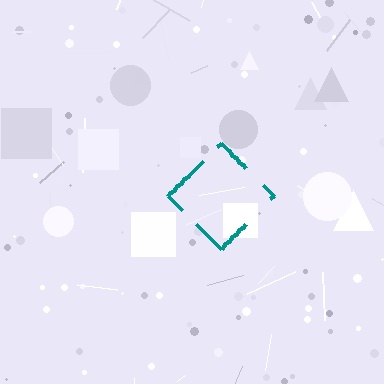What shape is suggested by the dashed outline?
The dashed outline suggests a diamond.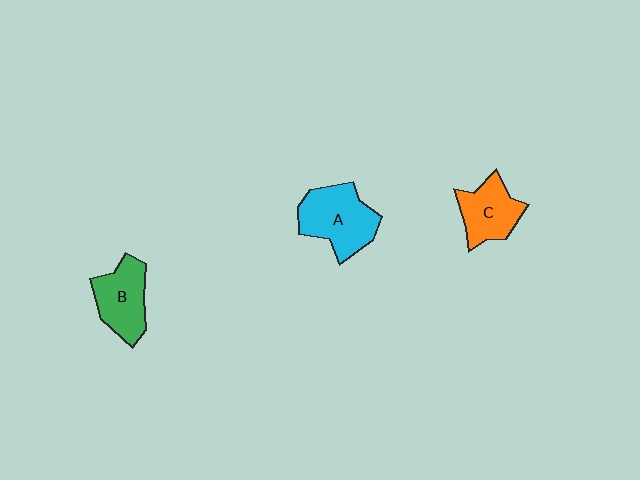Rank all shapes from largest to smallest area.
From largest to smallest: A (cyan), B (green), C (orange).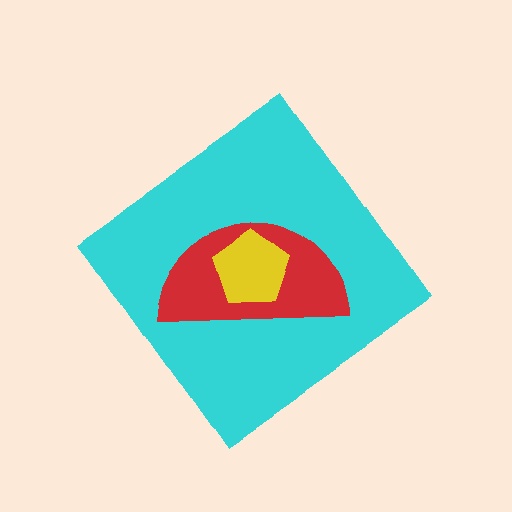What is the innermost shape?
The yellow pentagon.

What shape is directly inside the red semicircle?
The yellow pentagon.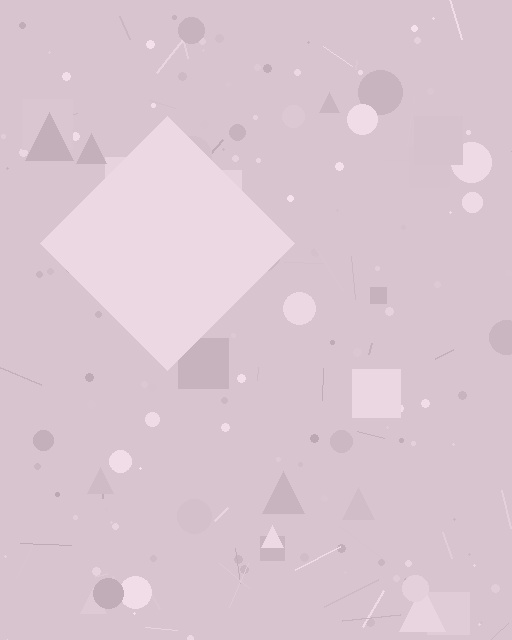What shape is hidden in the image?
A diamond is hidden in the image.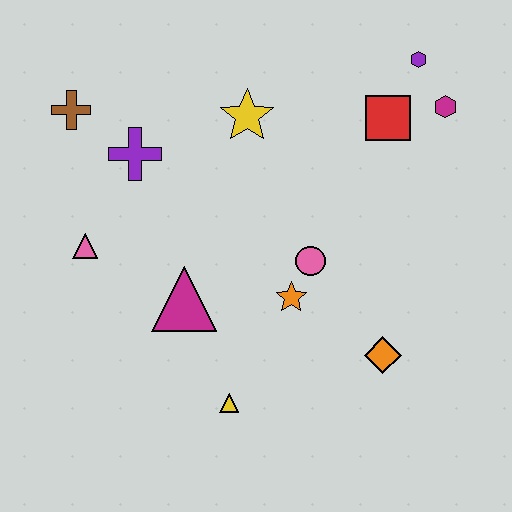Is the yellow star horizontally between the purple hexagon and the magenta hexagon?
No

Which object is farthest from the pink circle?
The brown cross is farthest from the pink circle.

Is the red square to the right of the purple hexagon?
No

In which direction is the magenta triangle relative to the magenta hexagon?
The magenta triangle is to the left of the magenta hexagon.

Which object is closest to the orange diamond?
The orange star is closest to the orange diamond.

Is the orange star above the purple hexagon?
No